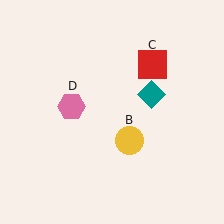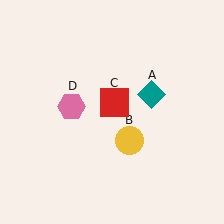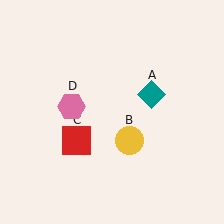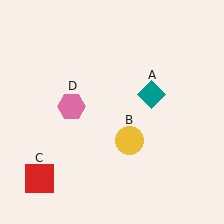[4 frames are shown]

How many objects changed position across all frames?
1 object changed position: red square (object C).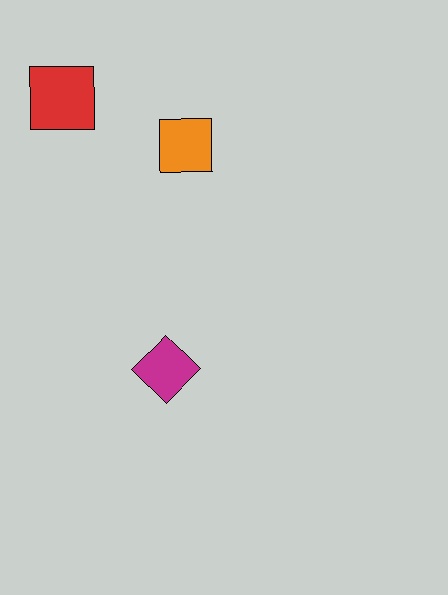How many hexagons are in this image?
There are no hexagons.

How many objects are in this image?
There are 3 objects.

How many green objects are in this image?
There are no green objects.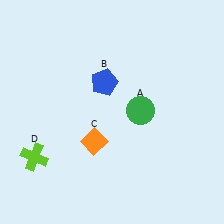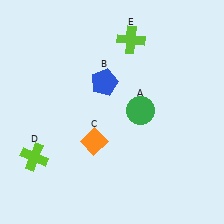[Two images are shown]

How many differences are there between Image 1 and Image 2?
There is 1 difference between the two images.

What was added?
A lime cross (E) was added in Image 2.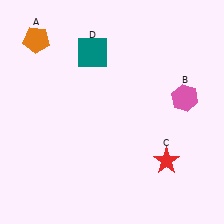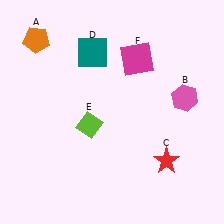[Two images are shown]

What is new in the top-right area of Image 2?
A magenta square (F) was added in the top-right area of Image 2.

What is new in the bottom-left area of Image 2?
A lime diamond (E) was added in the bottom-left area of Image 2.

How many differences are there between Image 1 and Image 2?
There are 2 differences between the two images.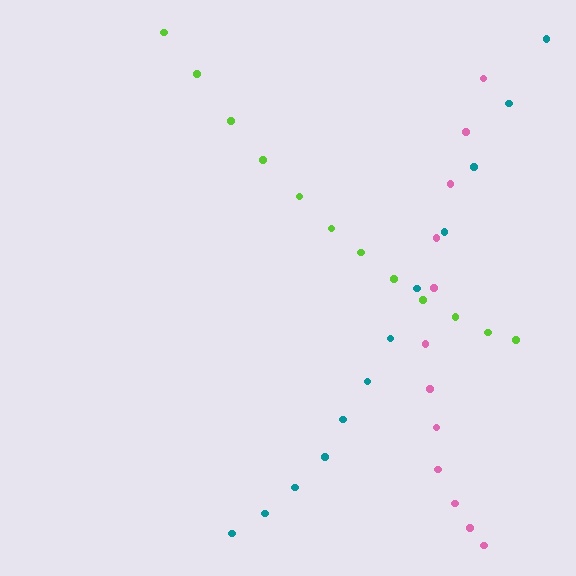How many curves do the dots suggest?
There are 3 distinct paths.